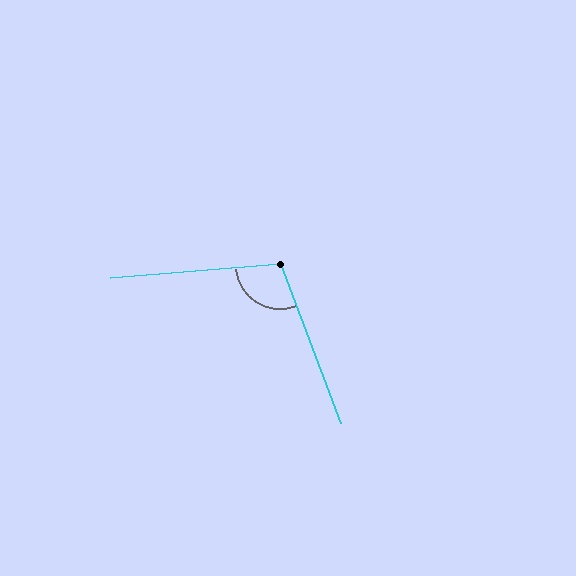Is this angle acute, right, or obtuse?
It is obtuse.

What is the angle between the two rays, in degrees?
Approximately 106 degrees.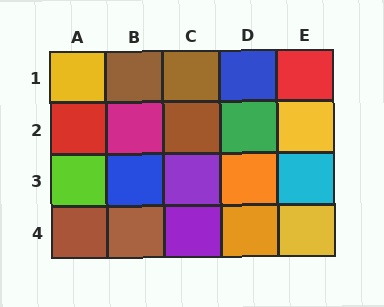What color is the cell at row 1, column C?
Brown.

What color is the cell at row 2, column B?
Magenta.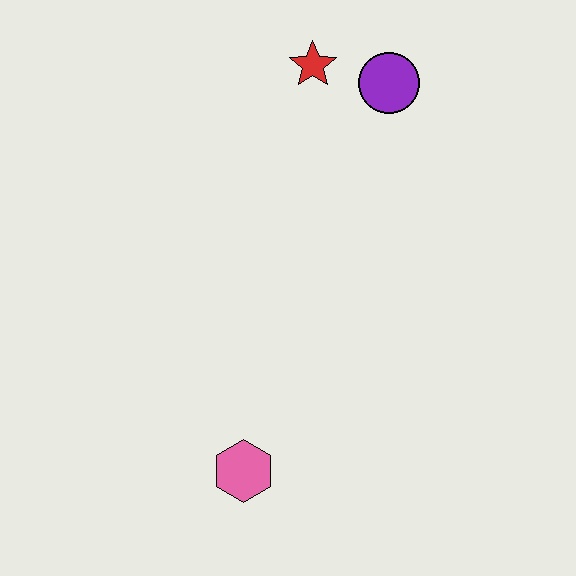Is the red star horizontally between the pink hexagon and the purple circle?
Yes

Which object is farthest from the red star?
The pink hexagon is farthest from the red star.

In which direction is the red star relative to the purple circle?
The red star is to the left of the purple circle.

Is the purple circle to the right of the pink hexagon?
Yes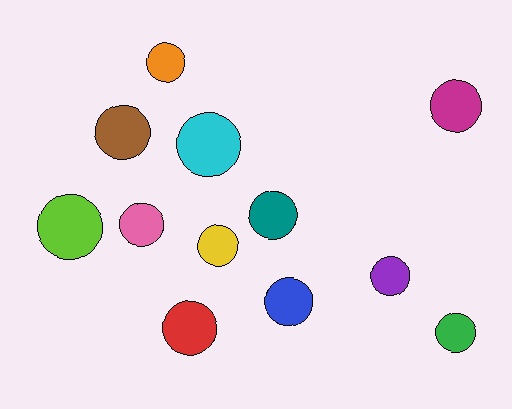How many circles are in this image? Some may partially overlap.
There are 12 circles.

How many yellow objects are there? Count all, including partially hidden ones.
There is 1 yellow object.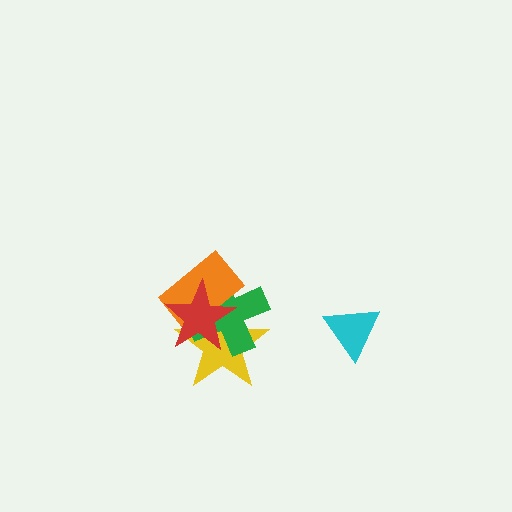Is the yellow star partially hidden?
Yes, it is partially covered by another shape.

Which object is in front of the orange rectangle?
The red star is in front of the orange rectangle.